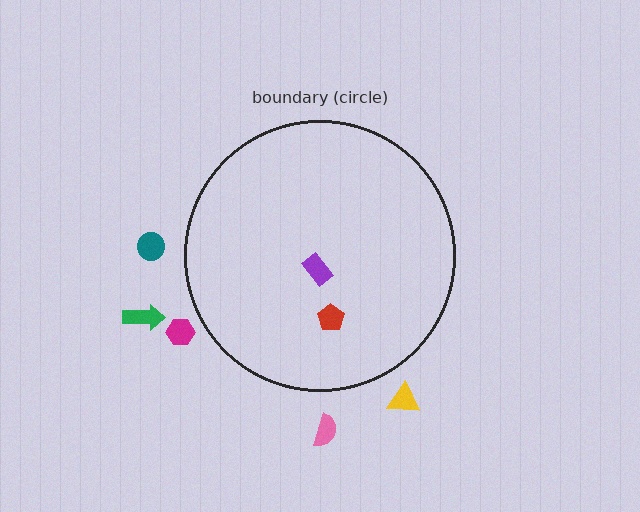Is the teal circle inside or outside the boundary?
Outside.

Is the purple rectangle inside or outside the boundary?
Inside.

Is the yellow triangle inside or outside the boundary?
Outside.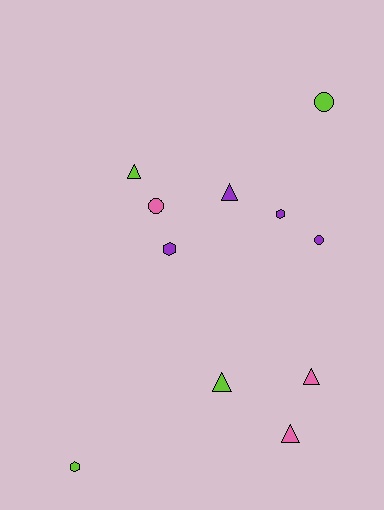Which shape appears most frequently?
Triangle, with 5 objects.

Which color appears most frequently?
Purple, with 4 objects.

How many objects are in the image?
There are 11 objects.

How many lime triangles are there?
There are 2 lime triangles.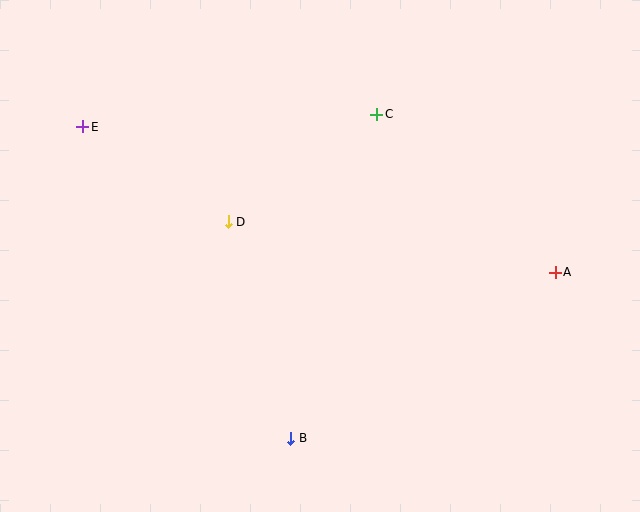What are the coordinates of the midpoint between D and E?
The midpoint between D and E is at (156, 174).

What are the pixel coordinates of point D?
Point D is at (228, 222).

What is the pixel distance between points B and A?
The distance between B and A is 312 pixels.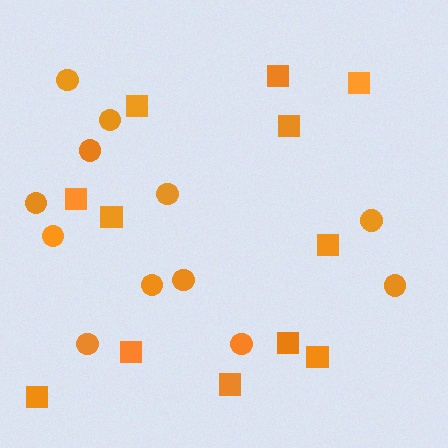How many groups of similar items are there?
There are 2 groups: one group of squares (12) and one group of circles (12).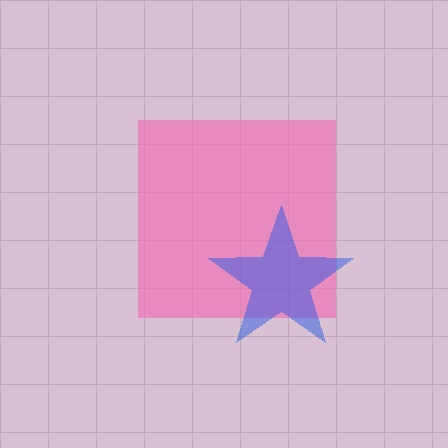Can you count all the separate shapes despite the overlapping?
Yes, there are 2 separate shapes.